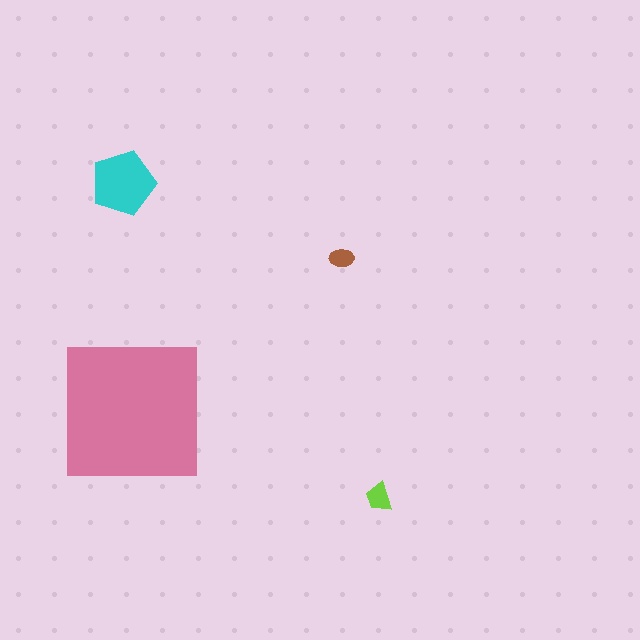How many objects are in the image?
There are 4 objects in the image.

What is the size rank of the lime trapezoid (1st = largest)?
3rd.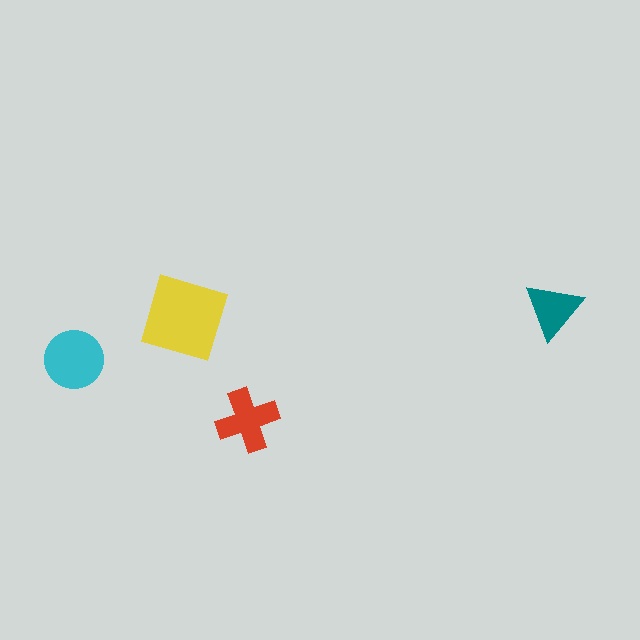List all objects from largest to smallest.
The yellow diamond, the cyan circle, the red cross, the teal triangle.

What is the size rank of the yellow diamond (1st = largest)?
1st.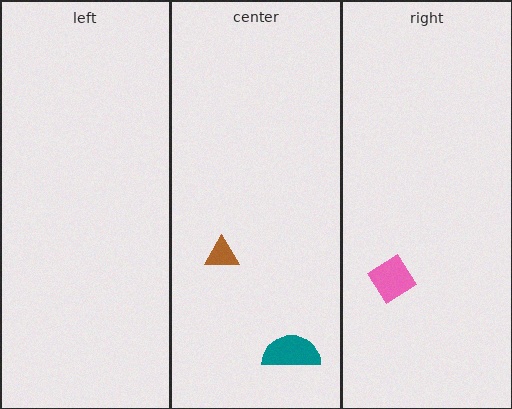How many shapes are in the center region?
2.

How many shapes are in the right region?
1.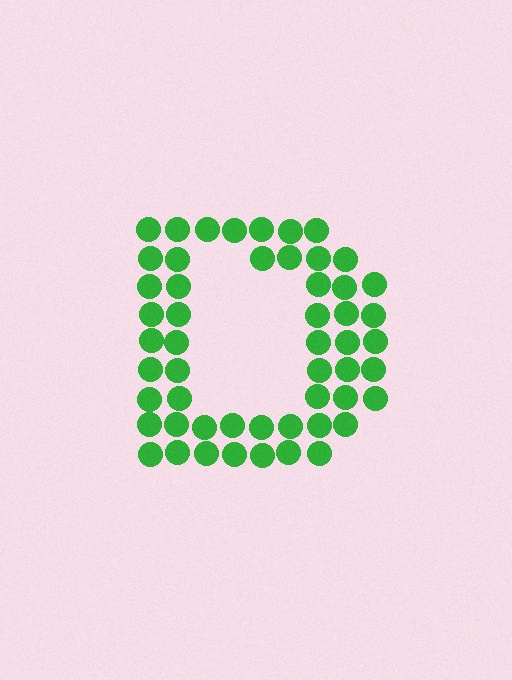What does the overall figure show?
The overall figure shows the letter D.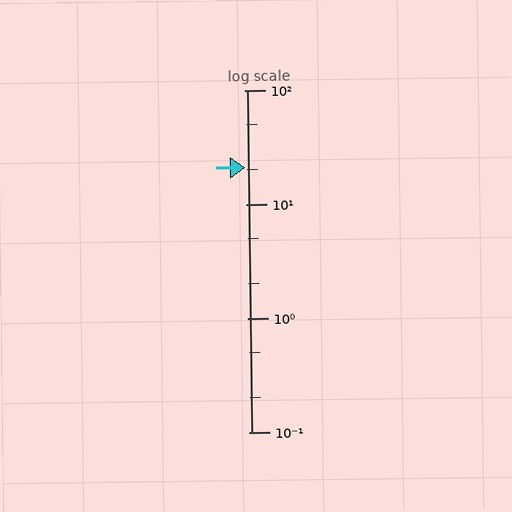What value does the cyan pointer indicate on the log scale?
The pointer indicates approximately 21.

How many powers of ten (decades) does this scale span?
The scale spans 3 decades, from 0.1 to 100.